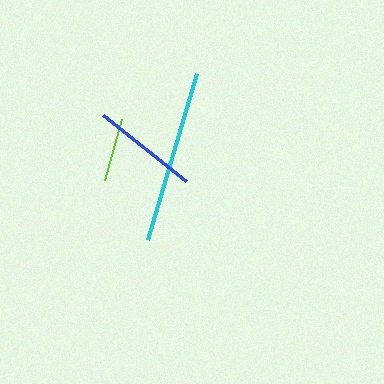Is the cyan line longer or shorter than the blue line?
The cyan line is longer than the blue line.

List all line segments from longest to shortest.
From longest to shortest: cyan, blue, lime.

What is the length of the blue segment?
The blue segment is approximately 106 pixels long.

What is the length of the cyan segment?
The cyan segment is approximately 173 pixels long.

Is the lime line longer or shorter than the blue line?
The blue line is longer than the lime line.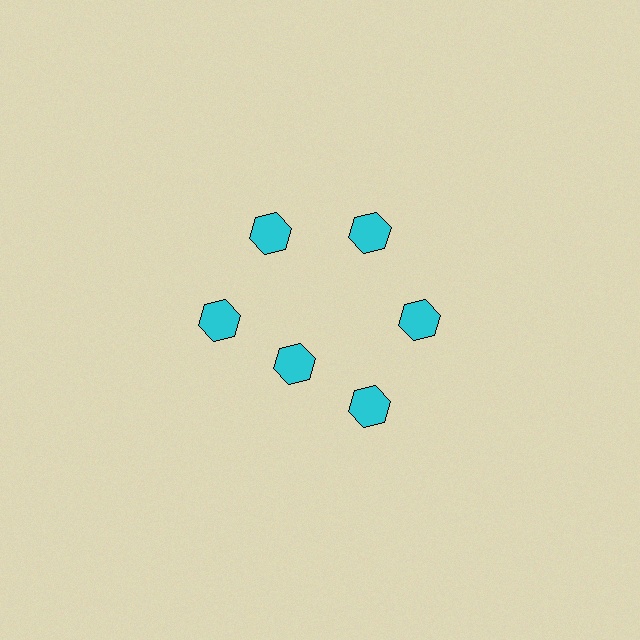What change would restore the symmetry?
The symmetry would be restored by moving it outward, back onto the ring so that all 6 hexagons sit at equal angles and equal distance from the center.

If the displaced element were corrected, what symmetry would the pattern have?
It would have 6-fold rotational symmetry — the pattern would map onto itself every 60 degrees.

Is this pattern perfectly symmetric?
No. The 6 cyan hexagons are arranged in a ring, but one element near the 7 o'clock position is pulled inward toward the center, breaking the 6-fold rotational symmetry.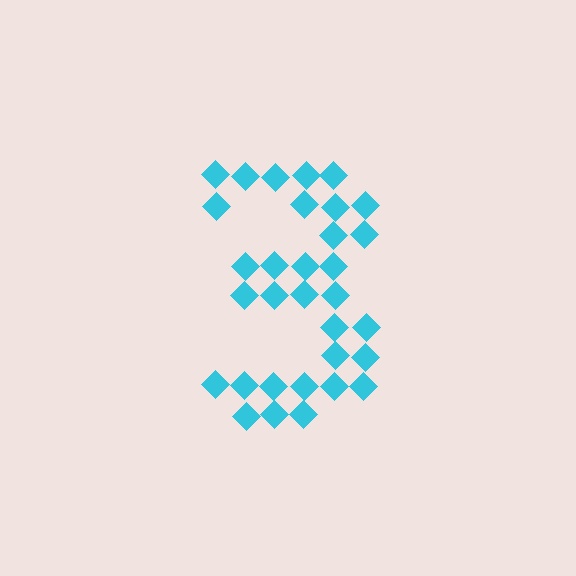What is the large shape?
The large shape is the digit 3.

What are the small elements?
The small elements are diamonds.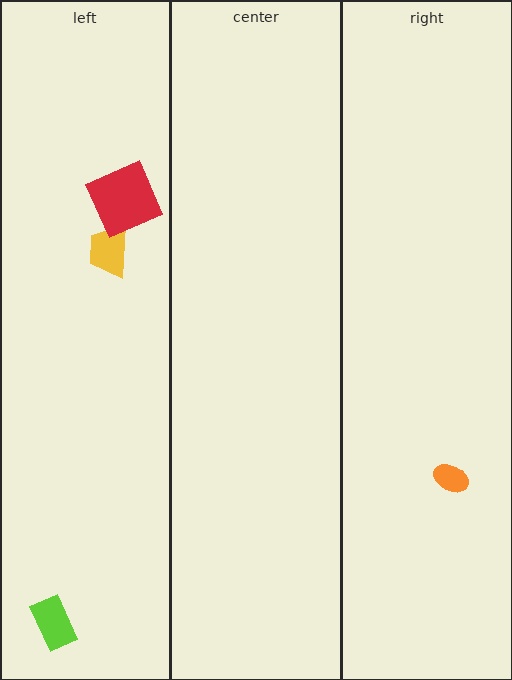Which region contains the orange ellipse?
The right region.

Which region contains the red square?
The left region.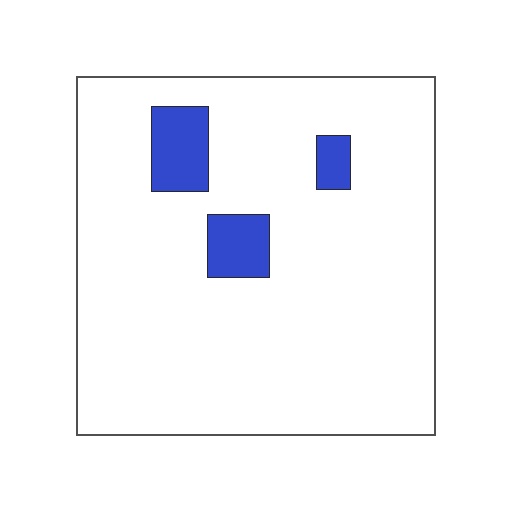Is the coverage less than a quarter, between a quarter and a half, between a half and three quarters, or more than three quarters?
Less than a quarter.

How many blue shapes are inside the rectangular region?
3.